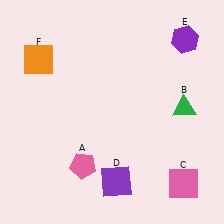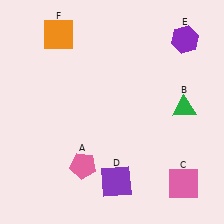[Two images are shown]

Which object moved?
The orange square (F) moved up.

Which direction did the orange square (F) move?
The orange square (F) moved up.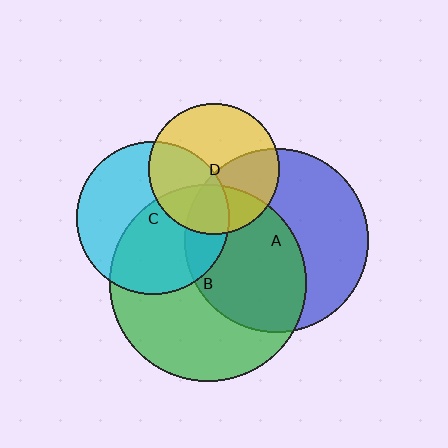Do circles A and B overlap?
Yes.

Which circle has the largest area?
Circle B (green).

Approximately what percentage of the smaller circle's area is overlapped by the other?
Approximately 50%.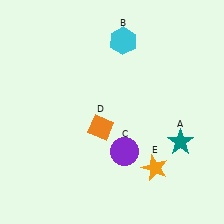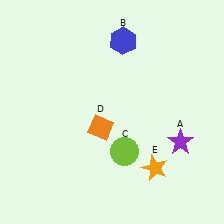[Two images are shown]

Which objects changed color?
A changed from teal to purple. B changed from cyan to blue. C changed from purple to lime.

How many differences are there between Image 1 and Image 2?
There are 3 differences between the two images.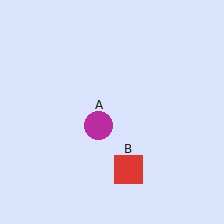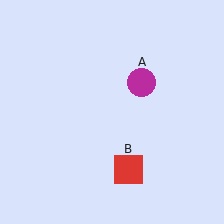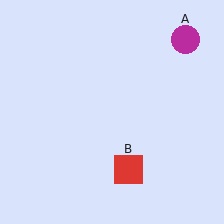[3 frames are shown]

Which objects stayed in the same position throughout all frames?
Red square (object B) remained stationary.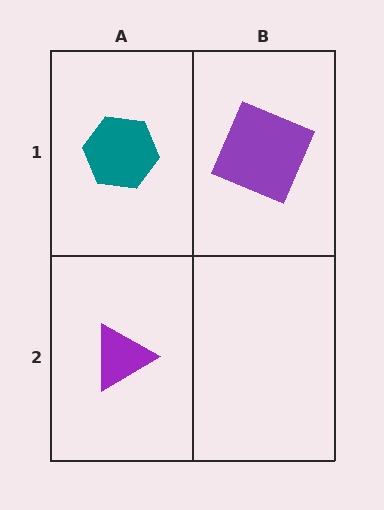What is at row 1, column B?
A purple square.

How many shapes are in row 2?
1 shape.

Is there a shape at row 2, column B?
No, that cell is empty.